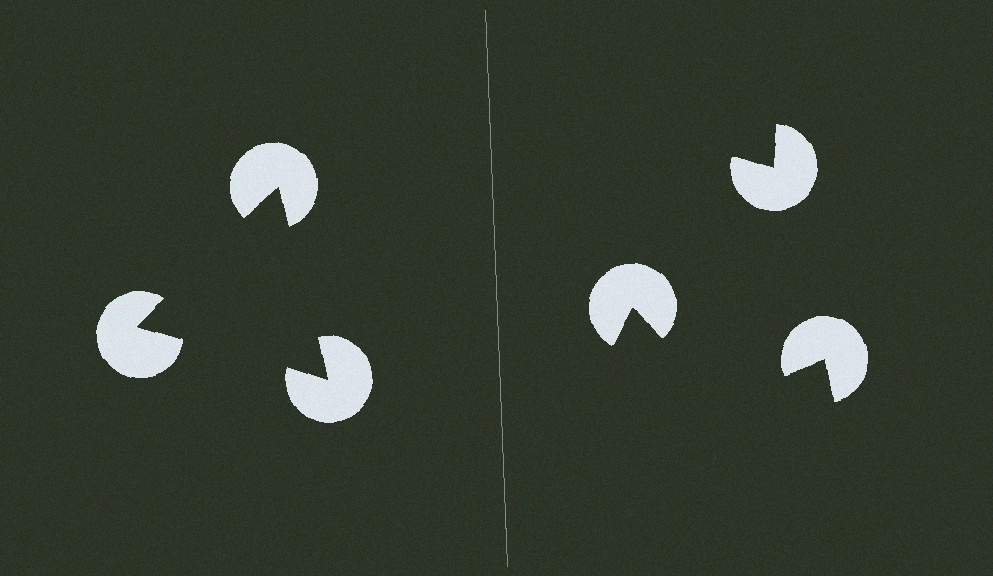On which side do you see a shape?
An illusory triangle appears on the left side. On the right side the wedge cuts are rotated, so no coherent shape forms.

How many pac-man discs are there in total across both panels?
6 — 3 on each side.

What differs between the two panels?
The pac-man discs are positioned identically on both sides; only the wedge orientations differ. On the left they align to a triangle; on the right they are misaligned.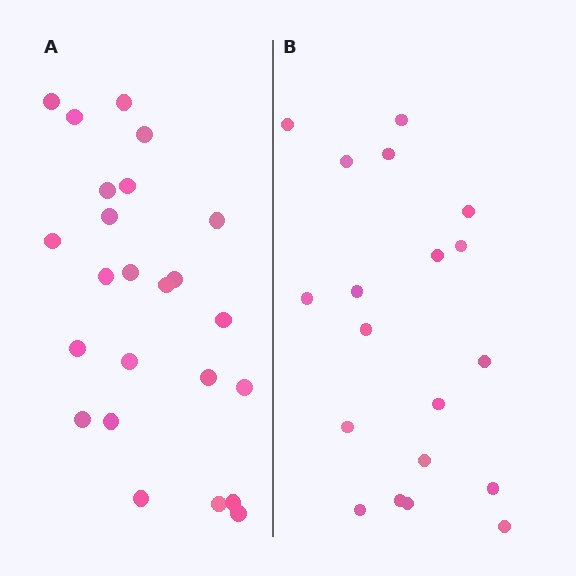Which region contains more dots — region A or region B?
Region A (the left region) has more dots.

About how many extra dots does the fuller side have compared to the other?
Region A has about 5 more dots than region B.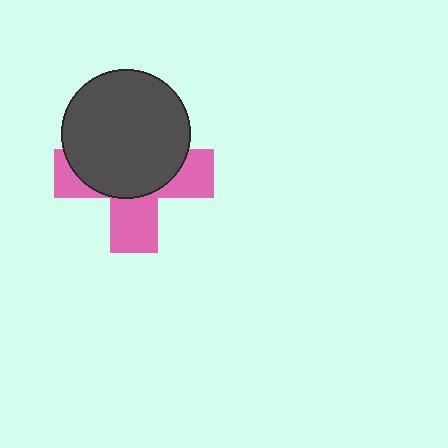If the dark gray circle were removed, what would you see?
You would see the complete pink cross.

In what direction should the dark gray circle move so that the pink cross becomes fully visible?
The dark gray circle should move up. That is the shortest direction to clear the overlap and leave the pink cross fully visible.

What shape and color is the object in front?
The object in front is a dark gray circle.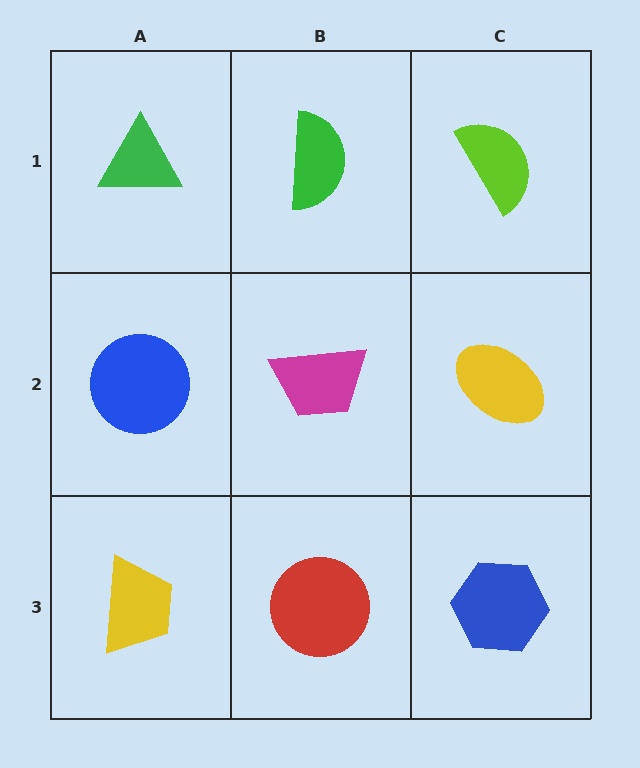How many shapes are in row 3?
3 shapes.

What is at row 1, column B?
A green semicircle.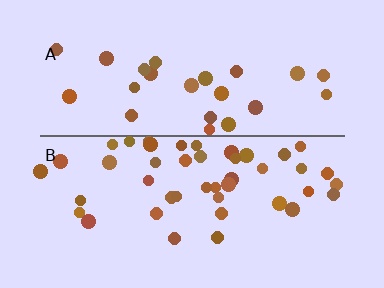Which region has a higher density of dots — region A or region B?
B (the bottom).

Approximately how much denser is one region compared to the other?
Approximately 1.8× — region B over region A.